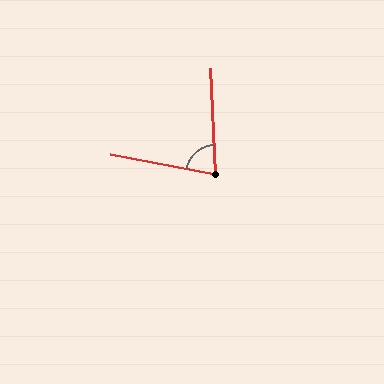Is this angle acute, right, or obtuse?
It is acute.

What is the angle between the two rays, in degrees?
Approximately 76 degrees.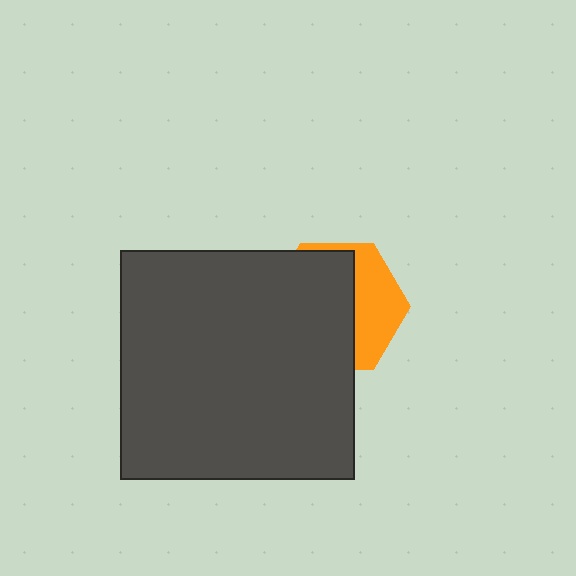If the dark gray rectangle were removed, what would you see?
You would see the complete orange hexagon.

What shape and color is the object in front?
The object in front is a dark gray rectangle.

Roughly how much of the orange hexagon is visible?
A small part of it is visible (roughly 36%).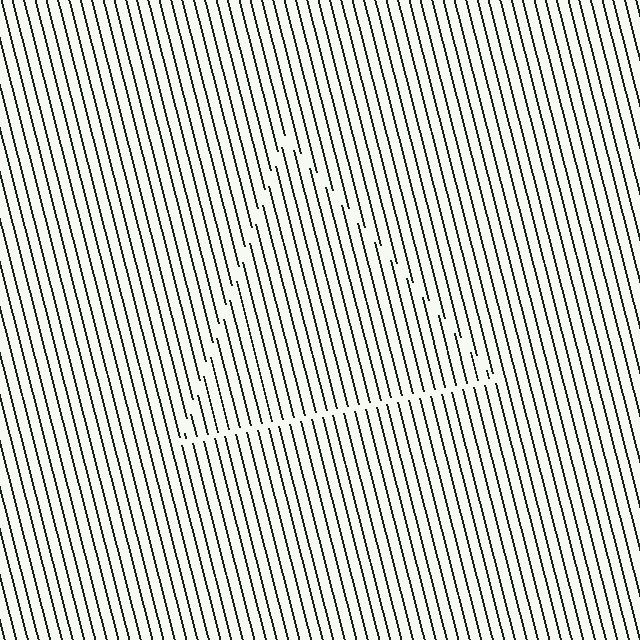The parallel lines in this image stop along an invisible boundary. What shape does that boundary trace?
An illusory triangle. The interior of the shape contains the same grating, shifted by half a period — the contour is defined by the phase discontinuity where line-ends from the inner and outer gratings abut.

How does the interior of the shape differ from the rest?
The interior of the shape contains the same grating, shifted by half a period — the contour is defined by the phase discontinuity where line-ends from the inner and outer gratings abut.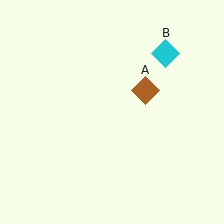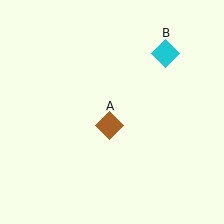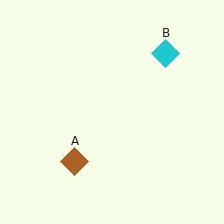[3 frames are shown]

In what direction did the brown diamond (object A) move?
The brown diamond (object A) moved down and to the left.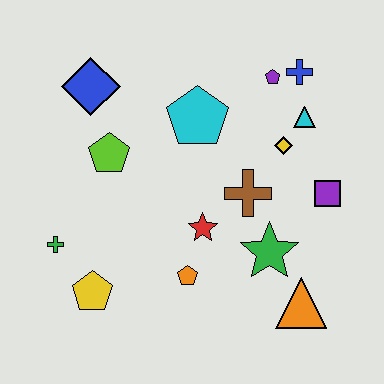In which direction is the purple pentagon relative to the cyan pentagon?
The purple pentagon is to the right of the cyan pentagon.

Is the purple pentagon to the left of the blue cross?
Yes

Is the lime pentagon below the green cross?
No